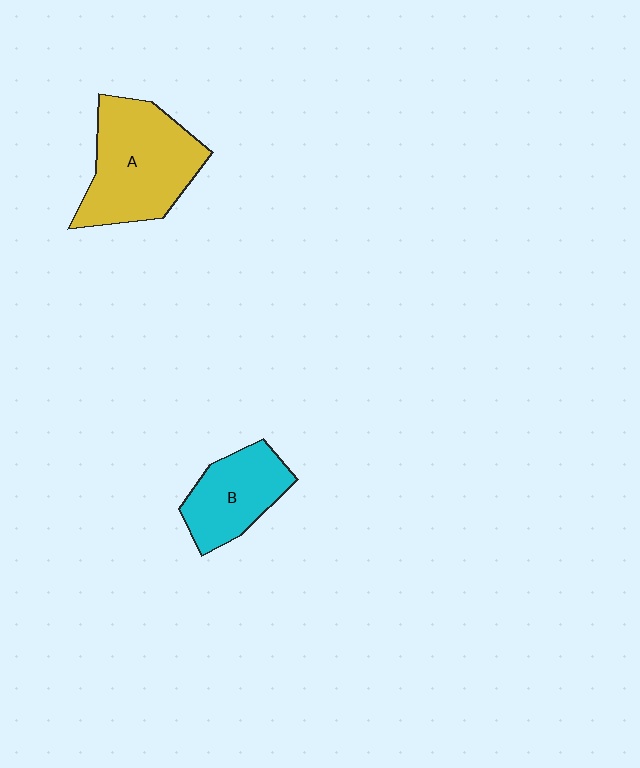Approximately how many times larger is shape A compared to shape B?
Approximately 1.6 times.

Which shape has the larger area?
Shape A (yellow).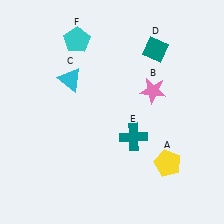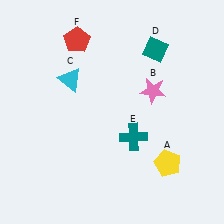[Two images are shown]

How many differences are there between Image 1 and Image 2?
There is 1 difference between the two images.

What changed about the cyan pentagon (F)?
In Image 1, F is cyan. In Image 2, it changed to red.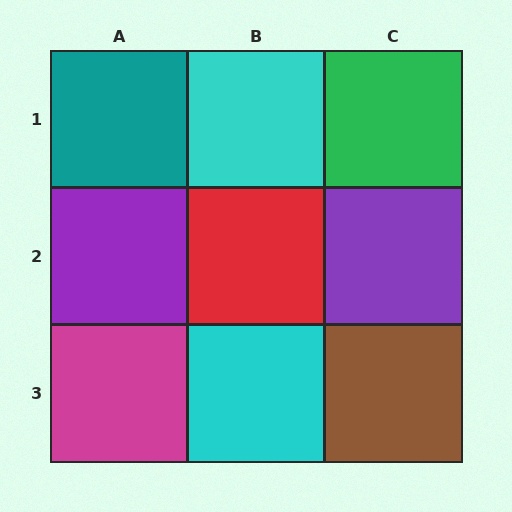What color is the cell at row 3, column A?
Magenta.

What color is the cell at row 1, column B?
Cyan.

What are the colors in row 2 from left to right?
Purple, red, purple.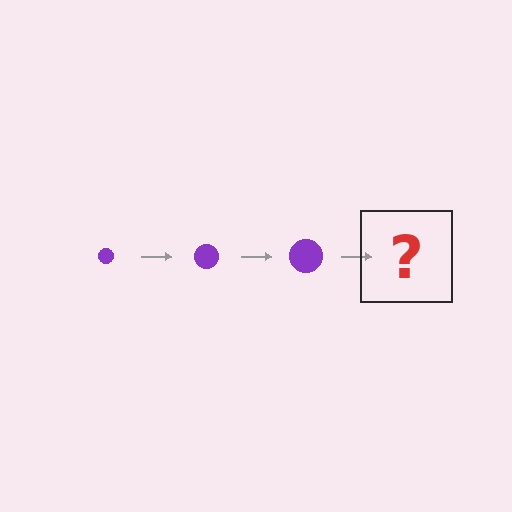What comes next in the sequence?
The next element should be a purple circle, larger than the previous one.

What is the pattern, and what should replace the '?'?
The pattern is that the circle gets progressively larger each step. The '?' should be a purple circle, larger than the previous one.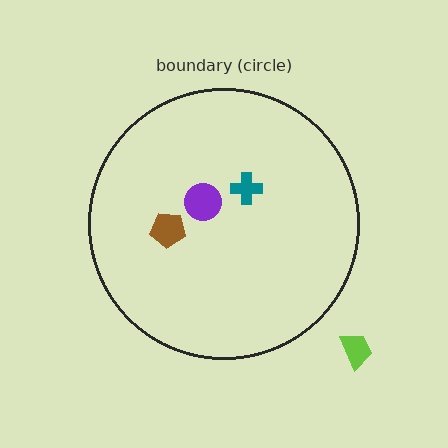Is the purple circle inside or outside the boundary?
Inside.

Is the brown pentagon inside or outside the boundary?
Inside.